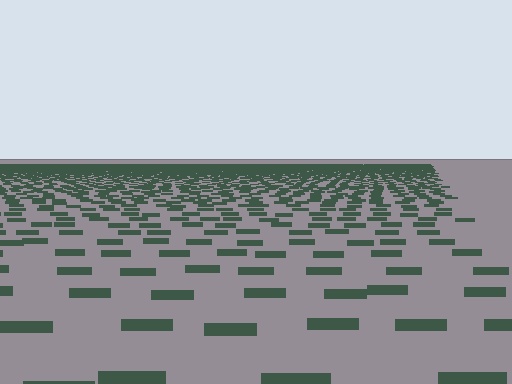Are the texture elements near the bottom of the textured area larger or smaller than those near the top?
Larger. Near the bottom, elements are closer to the viewer and appear at a bigger on-screen size.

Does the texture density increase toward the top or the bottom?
Density increases toward the top.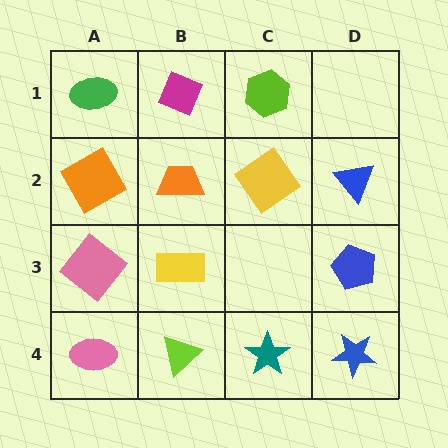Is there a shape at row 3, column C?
No, that cell is empty.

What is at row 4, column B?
A lime triangle.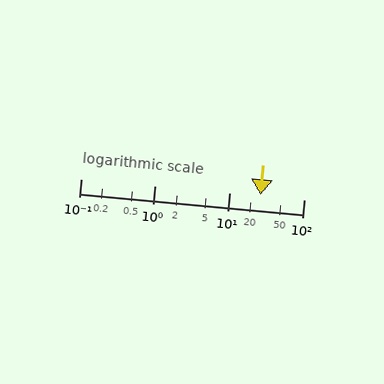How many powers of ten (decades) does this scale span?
The scale spans 3 decades, from 0.1 to 100.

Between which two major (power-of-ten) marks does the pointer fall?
The pointer is between 10 and 100.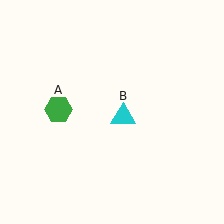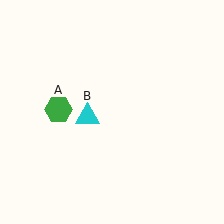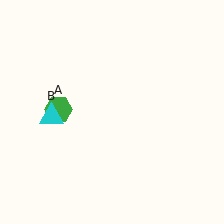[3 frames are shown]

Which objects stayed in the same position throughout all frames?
Green hexagon (object A) remained stationary.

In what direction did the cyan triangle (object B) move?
The cyan triangle (object B) moved left.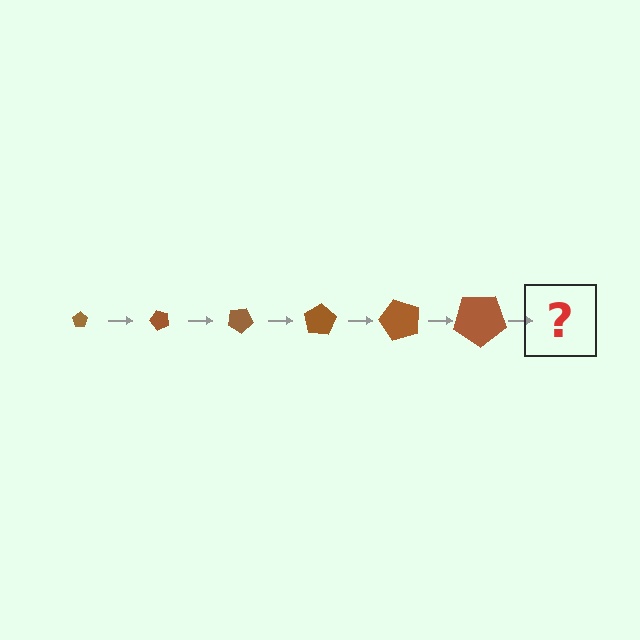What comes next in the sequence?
The next element should be a pentagon, larger than the previous one and rotated 300 degrees from the start.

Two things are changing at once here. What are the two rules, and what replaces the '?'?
The two rules are that the pentagon grows larger each step and it rotates 50 degrees each step. The '?' should be a pentagon, larger than the previous one and rotated 300 degrees from the start.